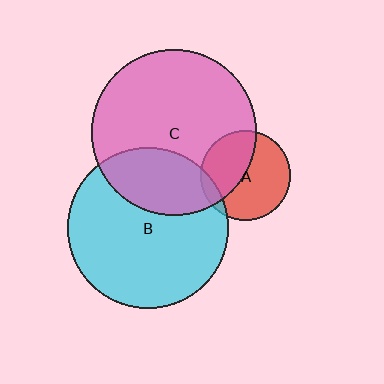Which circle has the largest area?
Circle C (pink).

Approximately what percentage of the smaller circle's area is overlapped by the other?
Approximately 40%.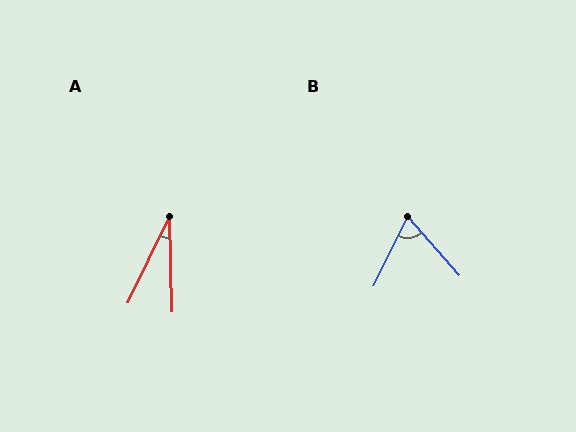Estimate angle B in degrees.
Approximately 68 degrees.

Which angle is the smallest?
A, at approximately 27 degrees.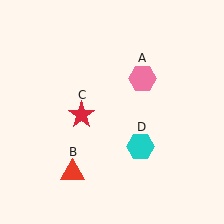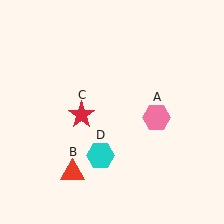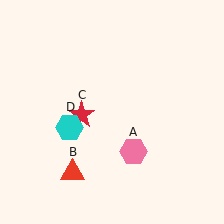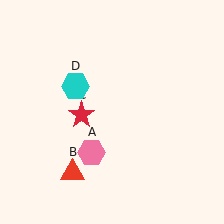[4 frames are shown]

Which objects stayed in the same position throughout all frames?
Red triangle (object B) and red star (object C) remained stationary.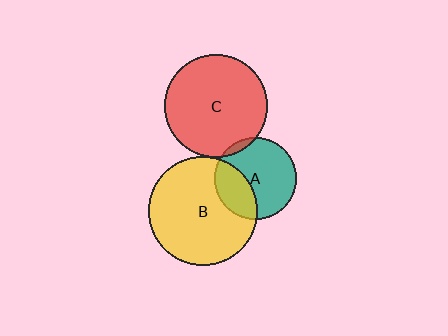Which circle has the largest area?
Circle B (yellow).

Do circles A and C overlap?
Yes.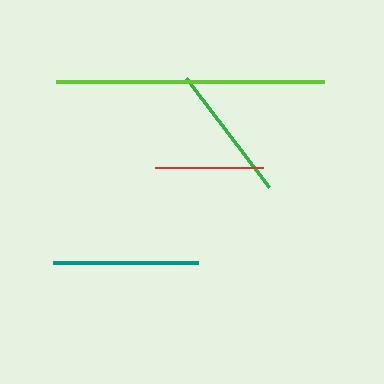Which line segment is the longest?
The lime line is the longest at approximately 268 pixels.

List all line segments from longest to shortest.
From longest to shortest: lime, teal, green, red.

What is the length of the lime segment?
The lime segment is approximately 268 pixels long.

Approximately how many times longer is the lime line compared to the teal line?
The lime line is approximately 1.8 times the length of the teal line.